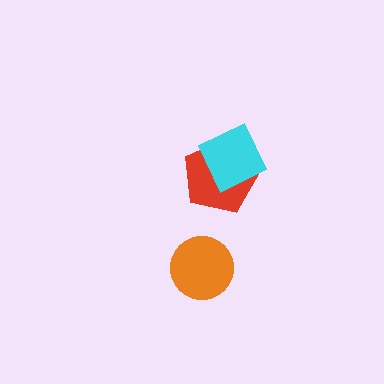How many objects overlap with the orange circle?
0 objects overlap with the orange circle.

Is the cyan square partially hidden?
No, no other shape covers it.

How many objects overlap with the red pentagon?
1 object overlaps with the red pentagon.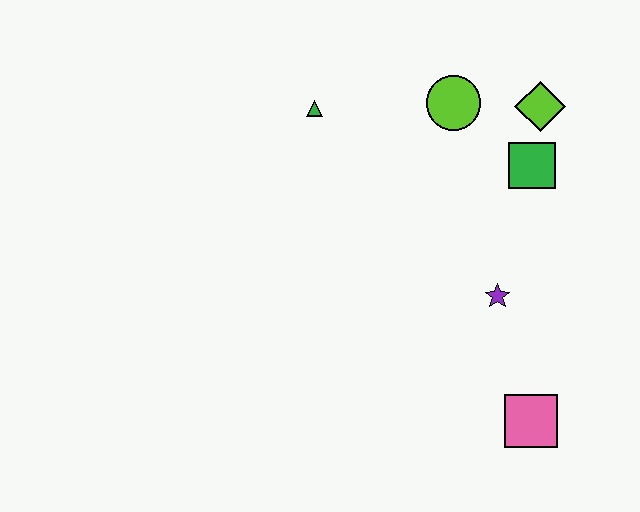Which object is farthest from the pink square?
The green triangle is farthest from the pink square.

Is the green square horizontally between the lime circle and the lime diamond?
Yes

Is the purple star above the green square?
No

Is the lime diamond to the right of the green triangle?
Yes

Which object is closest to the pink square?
The purple star is closest to the pink square.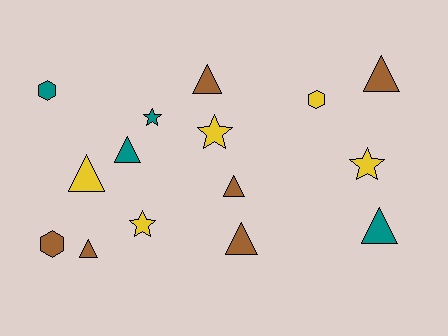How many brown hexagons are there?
There is 1 brown hexagon.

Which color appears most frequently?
Brown, with 6 objects.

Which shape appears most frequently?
Triangle, with 8 objects.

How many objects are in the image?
There are 15 objects.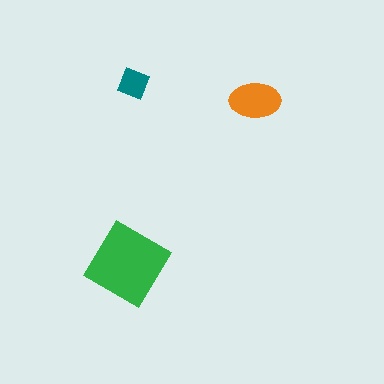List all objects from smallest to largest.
The teal diamond, the orange ellipse, the green diamond.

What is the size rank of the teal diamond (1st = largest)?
3rd.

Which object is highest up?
The teal diamond is topmost.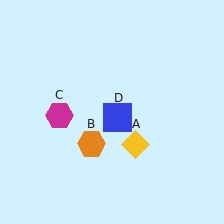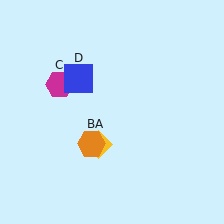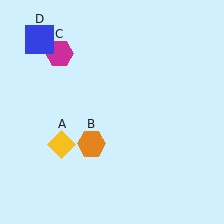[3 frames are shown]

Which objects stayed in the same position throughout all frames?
Orange hexagon (object B) remained stationary.